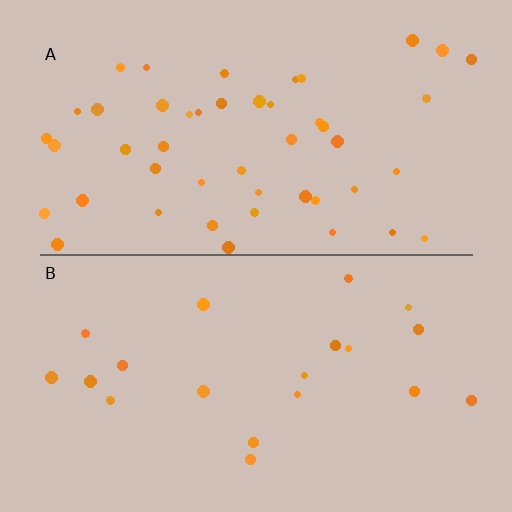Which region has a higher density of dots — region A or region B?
A (the top).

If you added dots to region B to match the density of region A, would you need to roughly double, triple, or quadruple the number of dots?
Approximately double.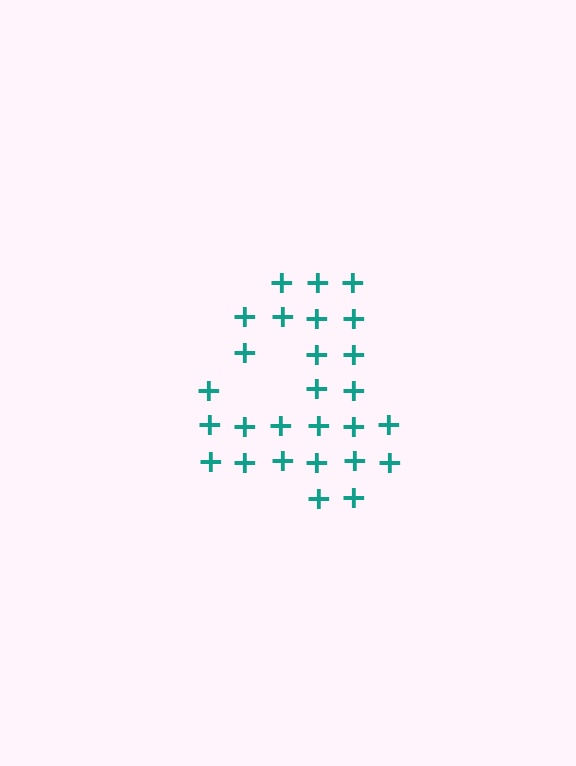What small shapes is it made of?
It is made of small plus signs.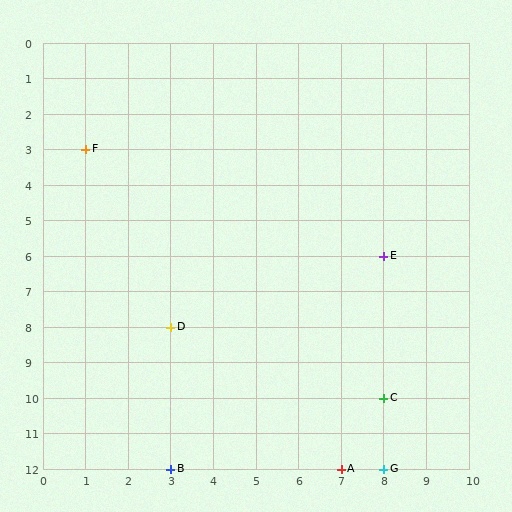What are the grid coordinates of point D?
Point D is at grid coordinates (3, 8).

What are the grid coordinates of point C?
Point C is at grid coordinates (8, 10).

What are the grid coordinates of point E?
Point E is at grid coordinates (8, 6).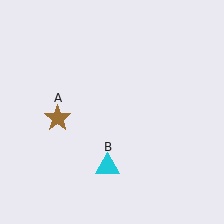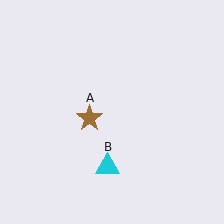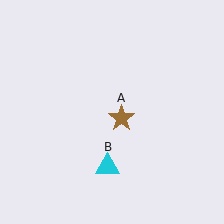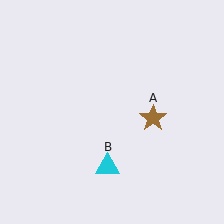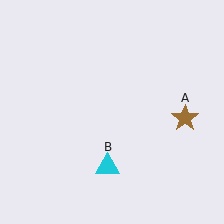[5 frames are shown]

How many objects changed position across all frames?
1 object changed position: brown star (object A).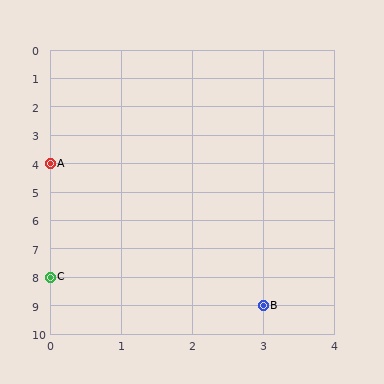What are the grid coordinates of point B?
Point B is at grid coordinates (3, 9).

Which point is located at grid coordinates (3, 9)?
Point B is at (3, 9).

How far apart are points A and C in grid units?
Points A and C are 4 rows apart.